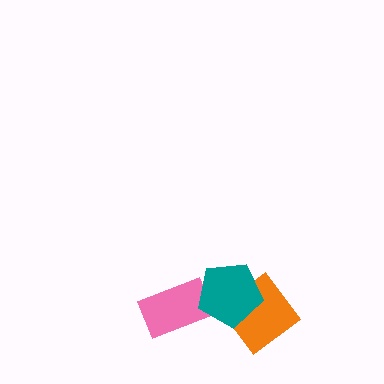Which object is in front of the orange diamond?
The teal pentagon is in front of the orange diamond.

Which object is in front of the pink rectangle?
The teal pentagon is in front of the pink rectangle.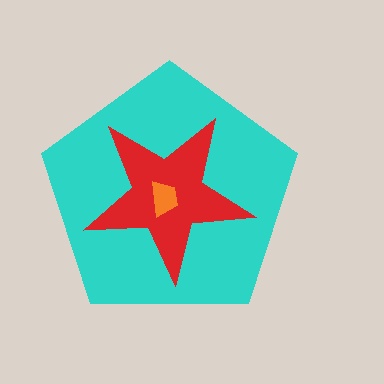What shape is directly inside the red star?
The orange trapezoid.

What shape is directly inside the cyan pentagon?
The red star.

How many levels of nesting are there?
3.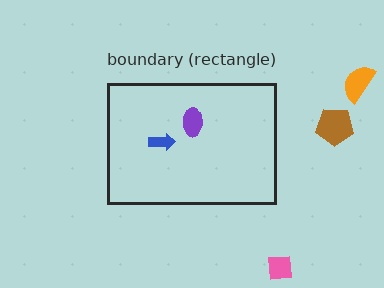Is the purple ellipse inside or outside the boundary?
Inside.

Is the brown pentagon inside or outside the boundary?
Outside.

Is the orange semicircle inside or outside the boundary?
Outside.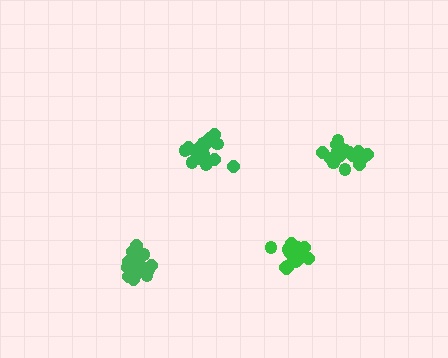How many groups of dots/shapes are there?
There are 4 groups.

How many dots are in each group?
Group 1: 19 dots, Group 2: 18 dots, Group 3: 17 dots, Group 4: 18 dots (72 total).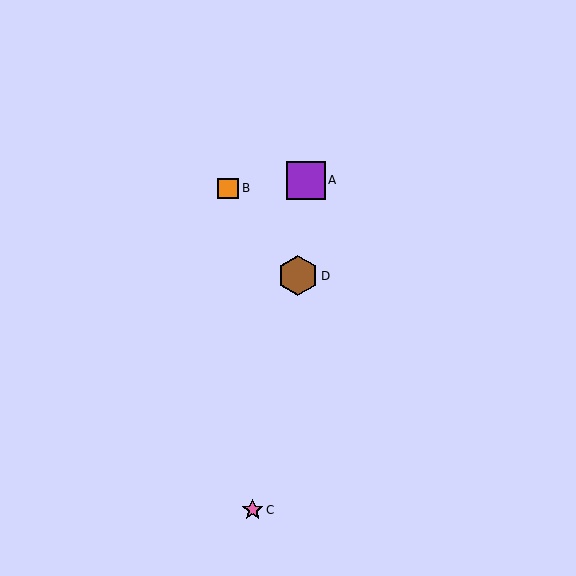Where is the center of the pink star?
The center of the pink star is at (253, 510).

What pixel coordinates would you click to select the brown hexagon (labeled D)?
Click at (298, 276) to select the brown hexagon D.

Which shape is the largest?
The brown hexagon (labeled D) is the largest.